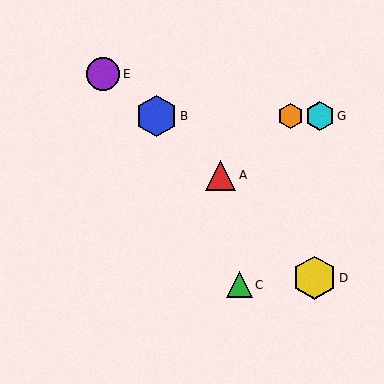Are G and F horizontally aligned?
Yes, both are at y≈116.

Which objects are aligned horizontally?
Objects B, F, G are aligned horizontally.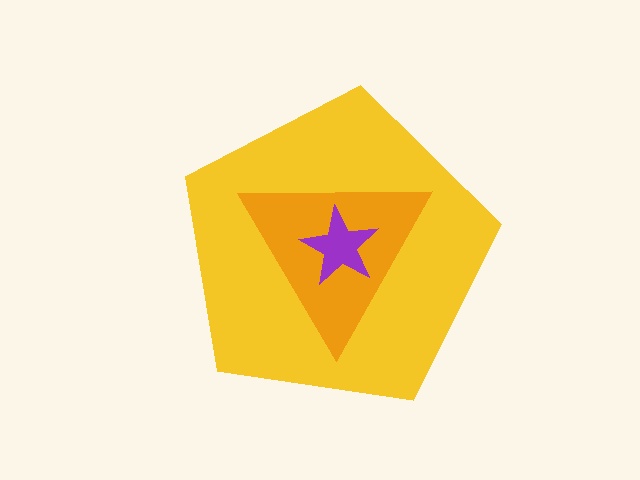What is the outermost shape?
The yellow pentagon.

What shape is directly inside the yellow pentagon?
The orange triangle.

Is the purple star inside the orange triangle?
Yes.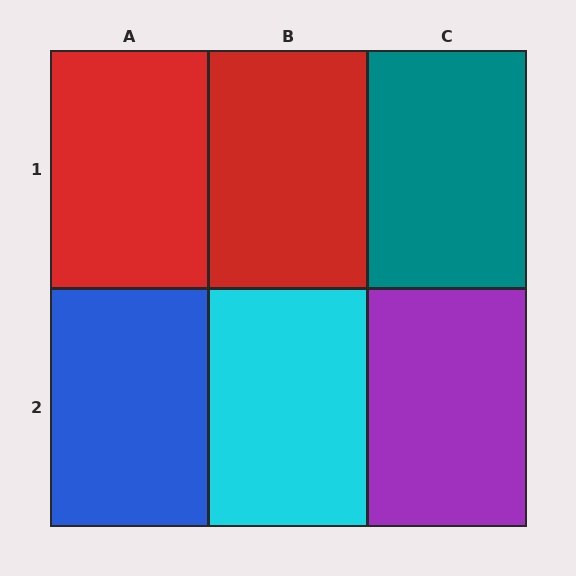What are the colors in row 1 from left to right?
Red, red, teal.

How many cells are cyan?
1 cell is cyan.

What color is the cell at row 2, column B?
Cyan.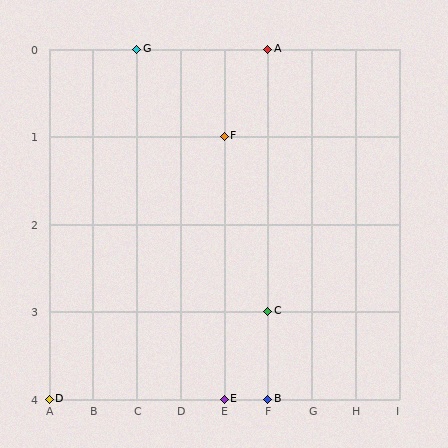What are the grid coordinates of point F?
Point F is at grid coordinates (E, 1).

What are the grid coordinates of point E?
Point E is at grid coordinates (E, 4).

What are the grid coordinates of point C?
Point C is at grid coordinates (F, 3).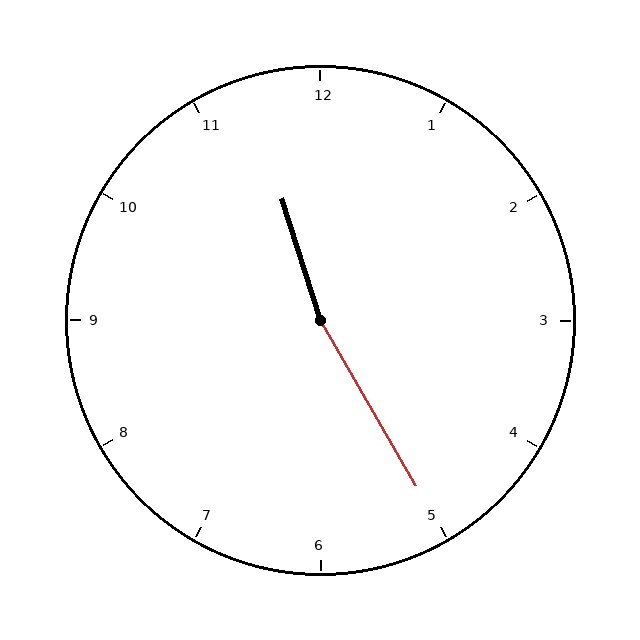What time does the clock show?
11:25.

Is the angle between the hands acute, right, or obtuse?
It is obtuse.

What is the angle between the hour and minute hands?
Approximately 168 degrees.